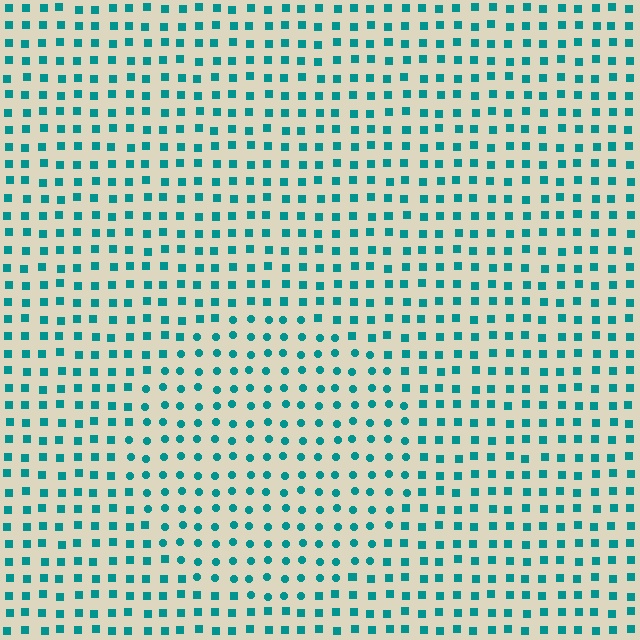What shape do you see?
I see a circle.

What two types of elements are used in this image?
The image uses circles inside the circle region and squares outside it.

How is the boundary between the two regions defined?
The boundary is defined by a change in element shape: circles inside vs. squares outside. All elements share the same color and spacing.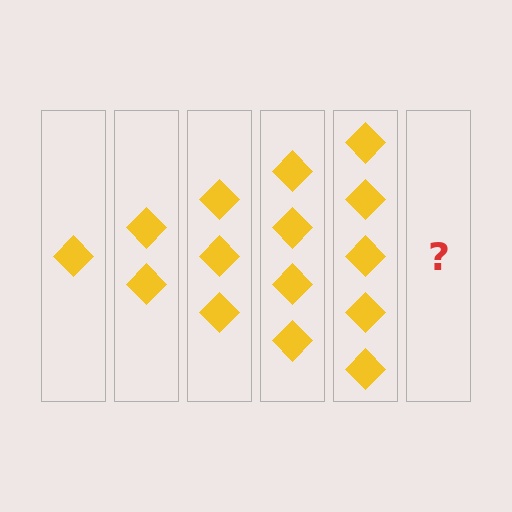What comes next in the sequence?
The next element should be 6 diamonds.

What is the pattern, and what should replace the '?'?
The pattern is that each step adds one more diamond. The '?' should be 6 diamonds.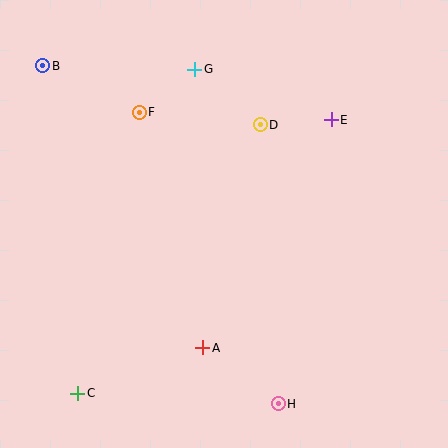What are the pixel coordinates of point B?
Point B is at (43, 66).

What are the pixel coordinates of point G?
Point G is at (195, 69).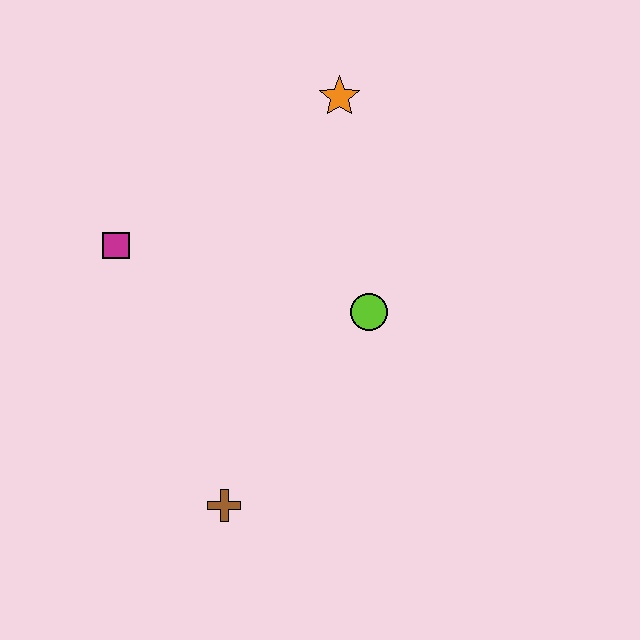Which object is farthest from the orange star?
The brown cross is farthest from the orange star.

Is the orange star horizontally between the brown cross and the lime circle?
Yes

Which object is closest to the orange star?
The lime circle is closest to the orange star.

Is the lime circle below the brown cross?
No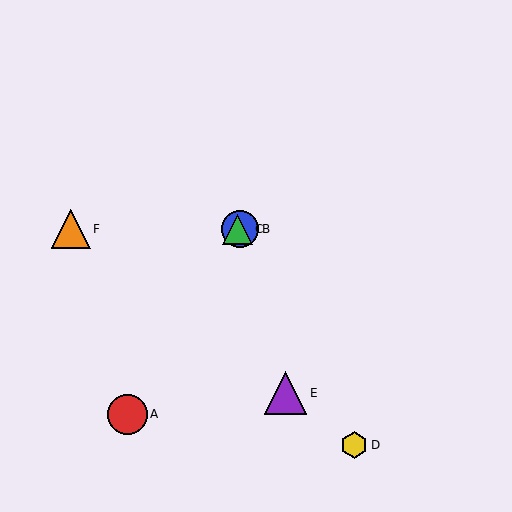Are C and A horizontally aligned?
No, C is at y≈229 and A is at y≈414.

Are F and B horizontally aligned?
Yes, both are at y≈229.